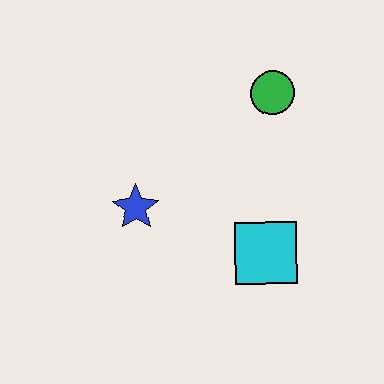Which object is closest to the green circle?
The cyan square is closest to the green circle.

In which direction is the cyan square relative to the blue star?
The cyan square is to the right of the blue star.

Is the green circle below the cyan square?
No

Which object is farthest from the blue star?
The green circle is farthest from the blue star.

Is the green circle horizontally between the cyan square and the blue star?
No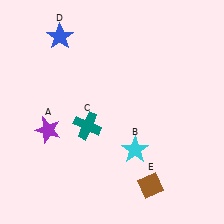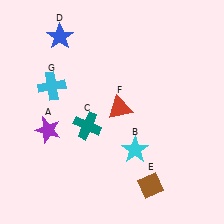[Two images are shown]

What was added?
A red triangle (F), a cyan cross (G) were added in Image 2.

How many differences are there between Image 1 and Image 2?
There are 2 differences between the two images.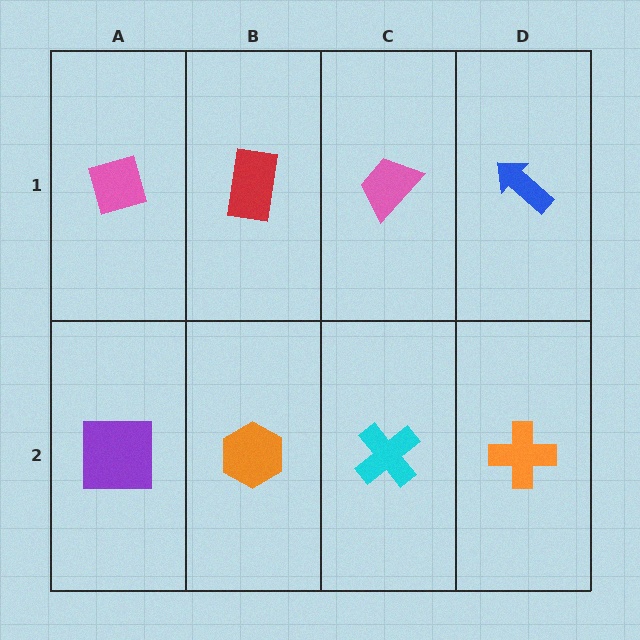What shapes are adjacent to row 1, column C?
A cyan cross (row 2, column C), a red rectangle (row 1, column B), a blue arrow (row 1, column D).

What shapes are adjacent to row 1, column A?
A purple square (row 2, column A), a red rectangle (row 1, column B).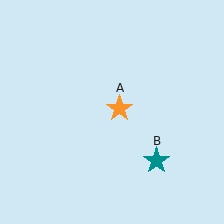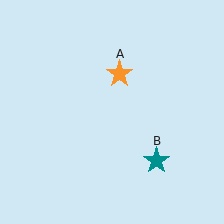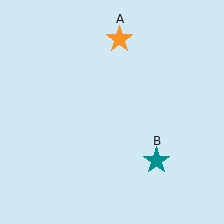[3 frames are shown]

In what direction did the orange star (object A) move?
The orange star (object A) moved up.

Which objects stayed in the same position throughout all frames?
Teal star (object B) remained stationary.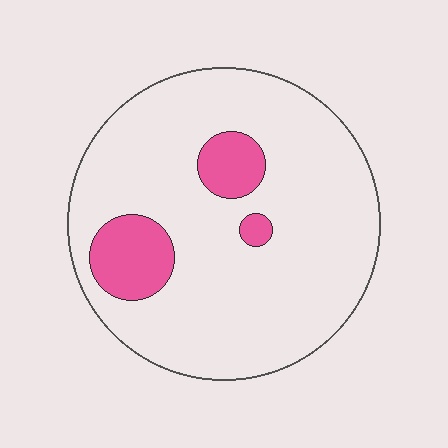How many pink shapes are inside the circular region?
3.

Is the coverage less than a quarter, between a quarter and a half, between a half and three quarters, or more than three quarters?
Less than a quarter.